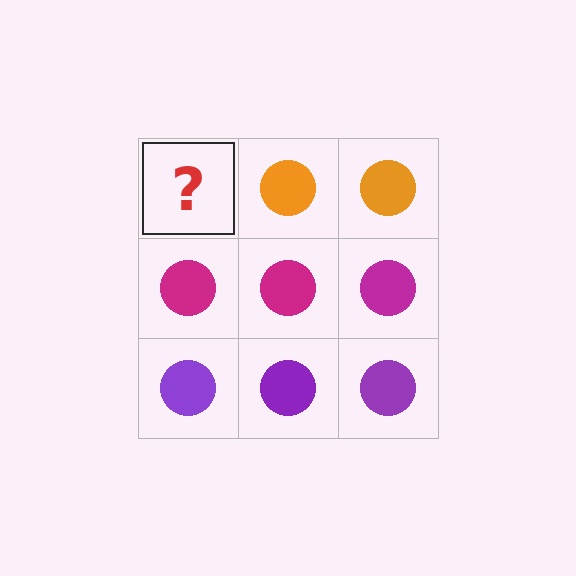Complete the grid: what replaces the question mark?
The question mark should be replaced with an orange circle.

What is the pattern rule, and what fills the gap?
The rule is that each row has a consistent color. The gap should be filled with an orange circle.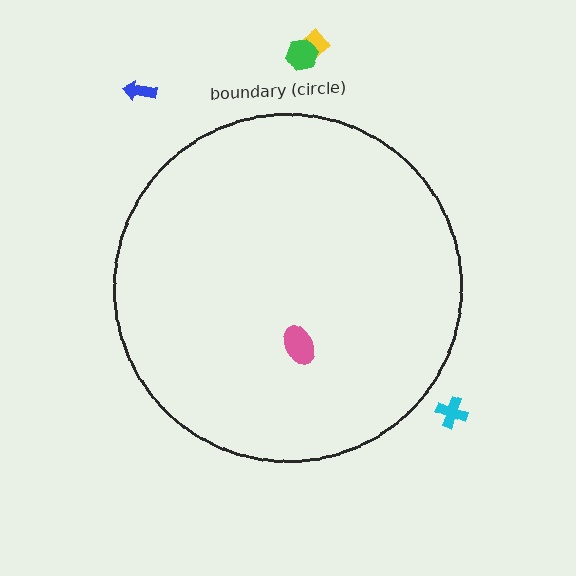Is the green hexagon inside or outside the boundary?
Outside.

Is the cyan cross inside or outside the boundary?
Outside.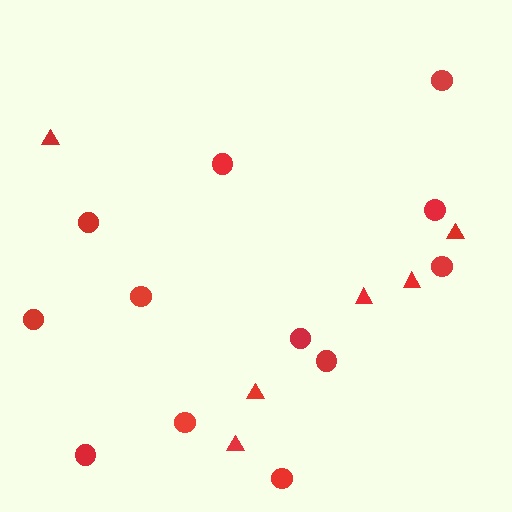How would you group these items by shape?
There are 2 groups: one group of triangles (6) and one group of circles (12).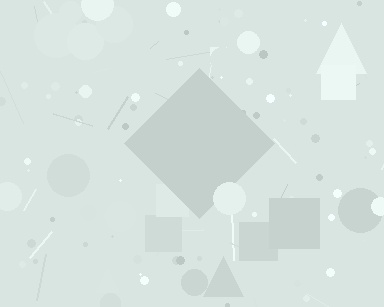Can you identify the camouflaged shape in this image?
The camouflaged shape is a diamond.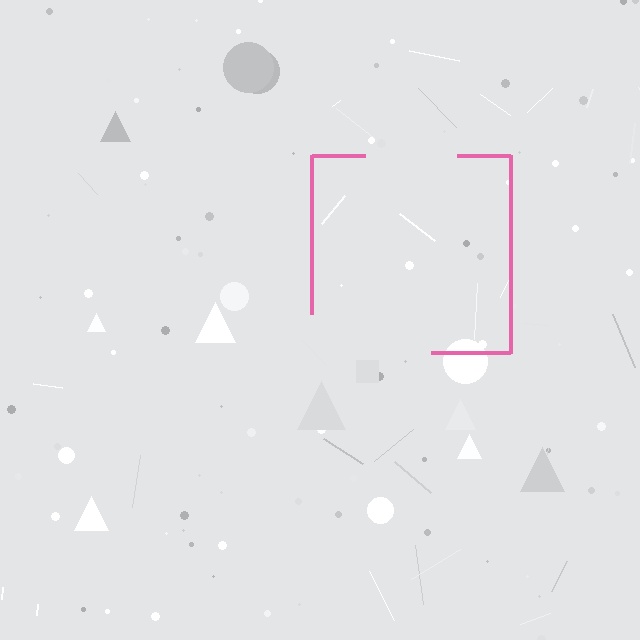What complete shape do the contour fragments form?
The contour fragments form a square.